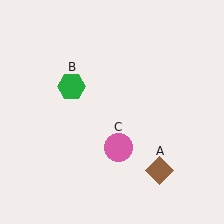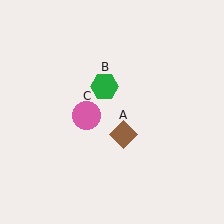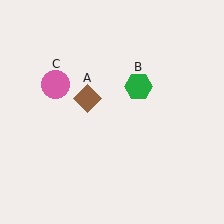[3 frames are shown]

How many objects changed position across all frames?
3 objects changed position: brown diamond (object A), green hexagon (object B), pink circle (object C).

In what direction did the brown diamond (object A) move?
The brown diamond (object A) moved up and to the left.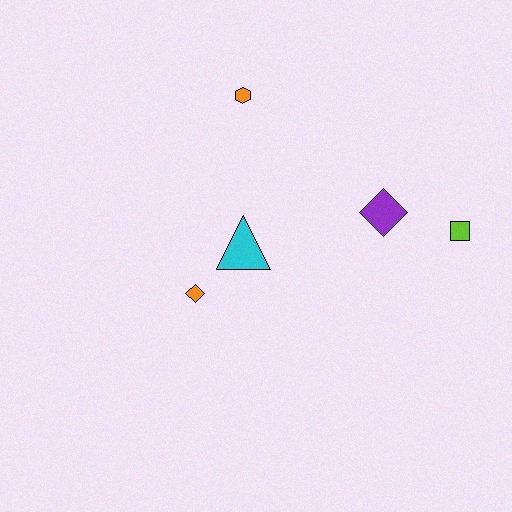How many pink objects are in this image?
There are no pink objects.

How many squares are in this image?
There is 1 square.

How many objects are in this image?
There are 5 objects.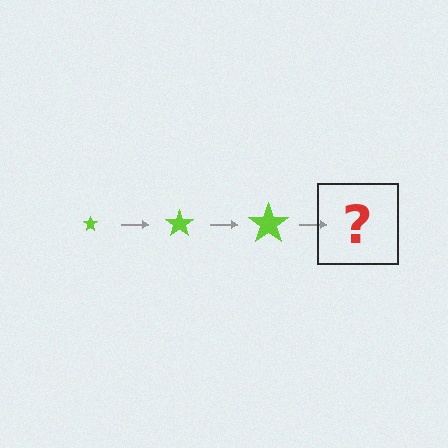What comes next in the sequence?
The next element should be a lime star, larger than the previous one.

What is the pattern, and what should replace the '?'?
The pattern is that the star gets progressively larger each step. The '?' should be a lime star, larger than the previous one.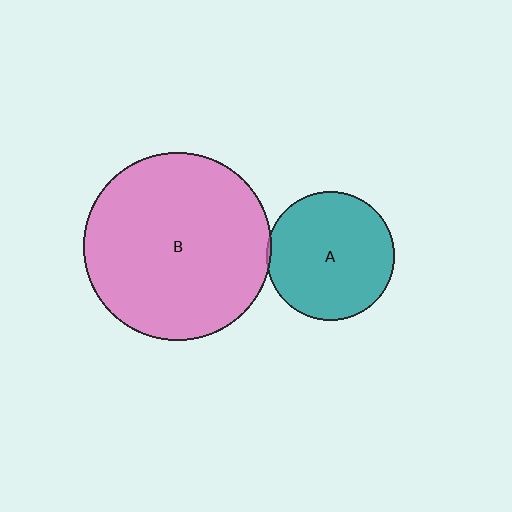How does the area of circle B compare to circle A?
Approximately 2.2 times.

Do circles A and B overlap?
Yes.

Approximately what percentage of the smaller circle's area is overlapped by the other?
Approximately 5%.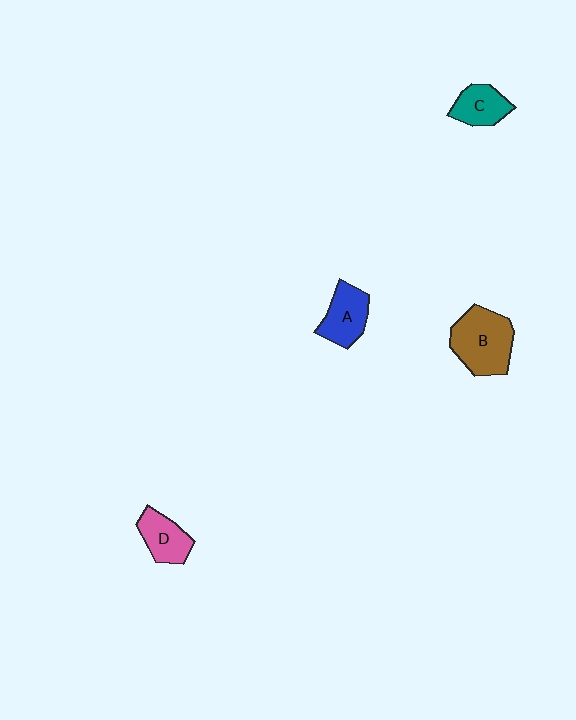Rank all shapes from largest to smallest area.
From largest to smallest: B (brown), A (blue), D (pink), C (teal).